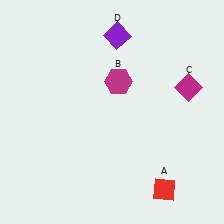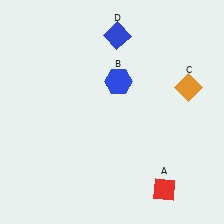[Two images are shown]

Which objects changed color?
B changed from magenta to blue. C changed from magenta to orange. D changed from purple to blue.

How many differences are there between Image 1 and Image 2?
There are 3 differences between the two images.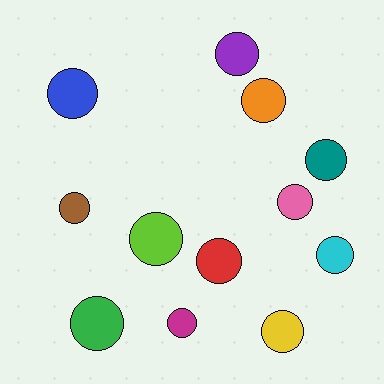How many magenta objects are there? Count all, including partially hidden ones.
There is 1 magenta object.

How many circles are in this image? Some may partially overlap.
There are 12 circles.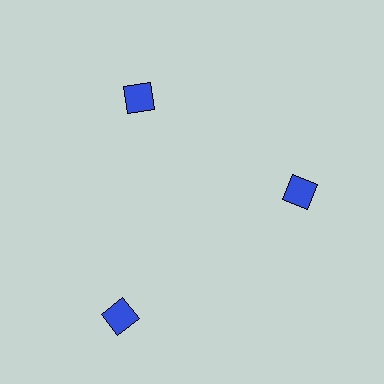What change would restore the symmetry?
The symmetry would be restored by moving it inward, back onto the ring so that all 3 diamonds sit at equal angles and equal distance from the center.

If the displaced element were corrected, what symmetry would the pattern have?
It would have 3-fold rotational symmetry — the pattern would map onto itself every 120 degrees.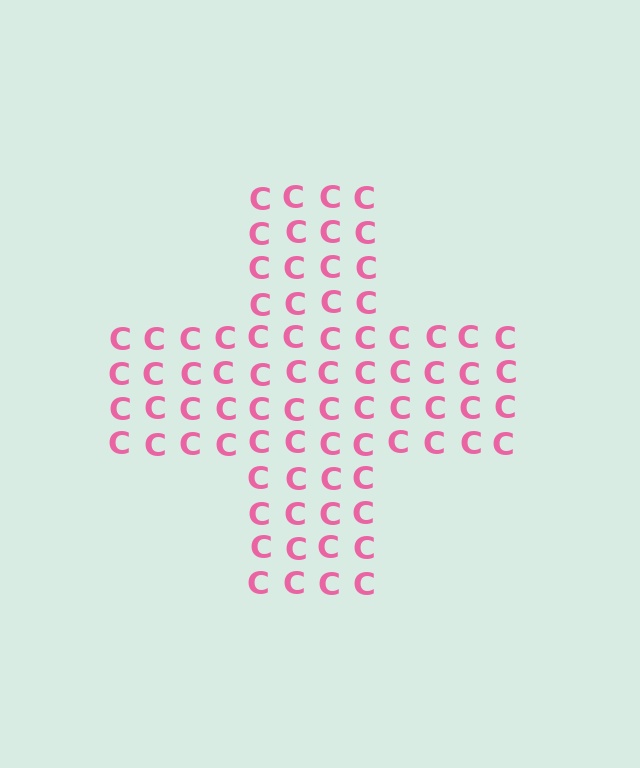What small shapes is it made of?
It is made of small letter C's.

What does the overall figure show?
The overall figure shows a cross.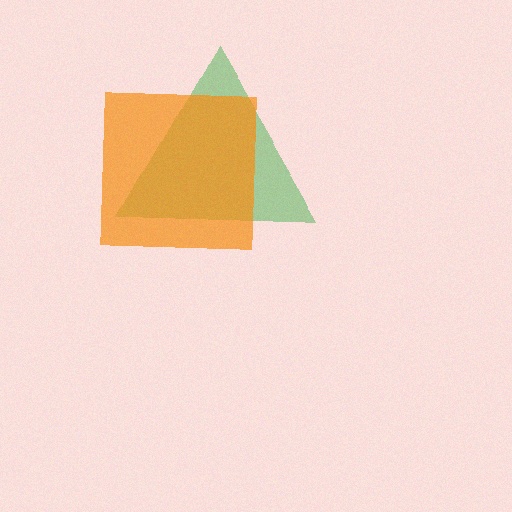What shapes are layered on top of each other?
The layered shapes are: a green triangle, an orange square.